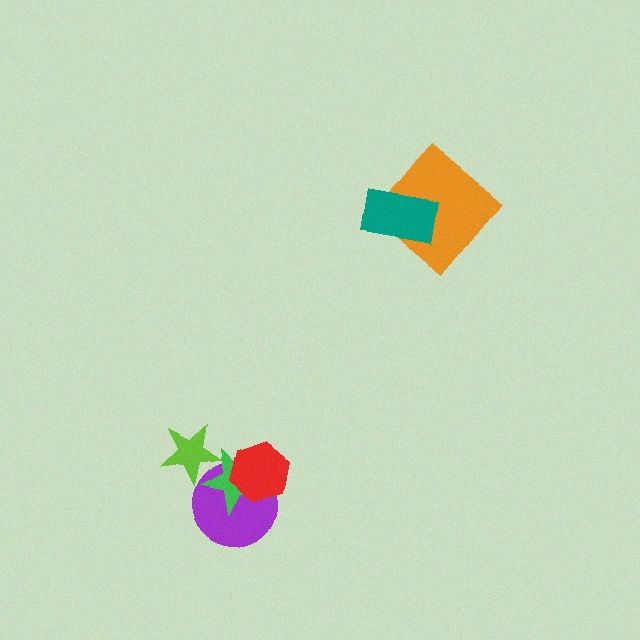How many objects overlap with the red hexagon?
2 objects overlap with the red hexagon.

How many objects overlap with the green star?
3 objects overlap with the green star.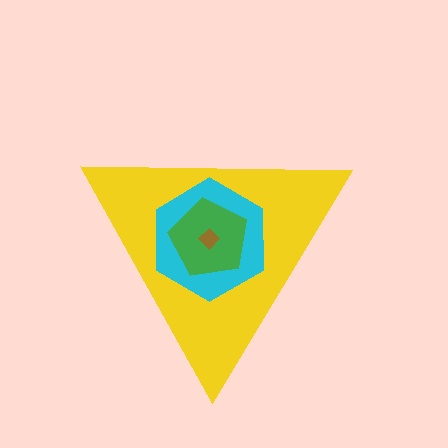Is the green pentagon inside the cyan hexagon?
Yes.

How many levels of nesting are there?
4.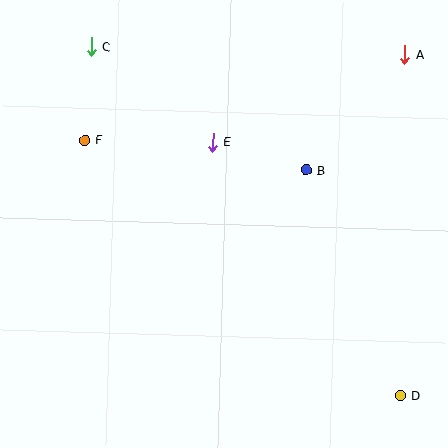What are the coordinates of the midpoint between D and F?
The midpoint between D and F is at (243, 268).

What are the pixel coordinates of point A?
Point A is at (405, 54).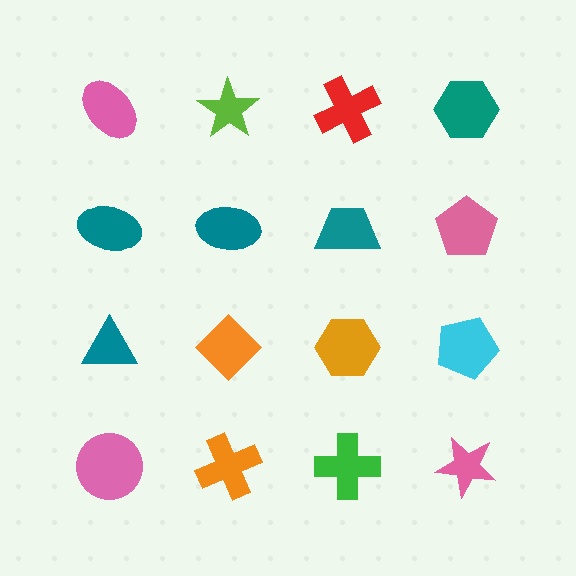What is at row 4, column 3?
A green cross.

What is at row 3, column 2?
An orange diamond.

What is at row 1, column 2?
A lime star.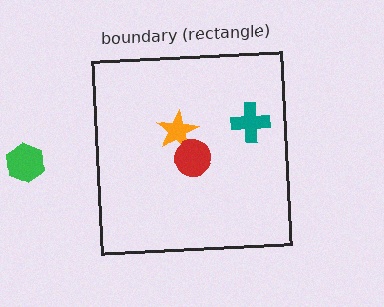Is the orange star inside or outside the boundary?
Inside.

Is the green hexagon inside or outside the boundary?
Outside.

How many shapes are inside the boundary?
3 inside, 1 outside.